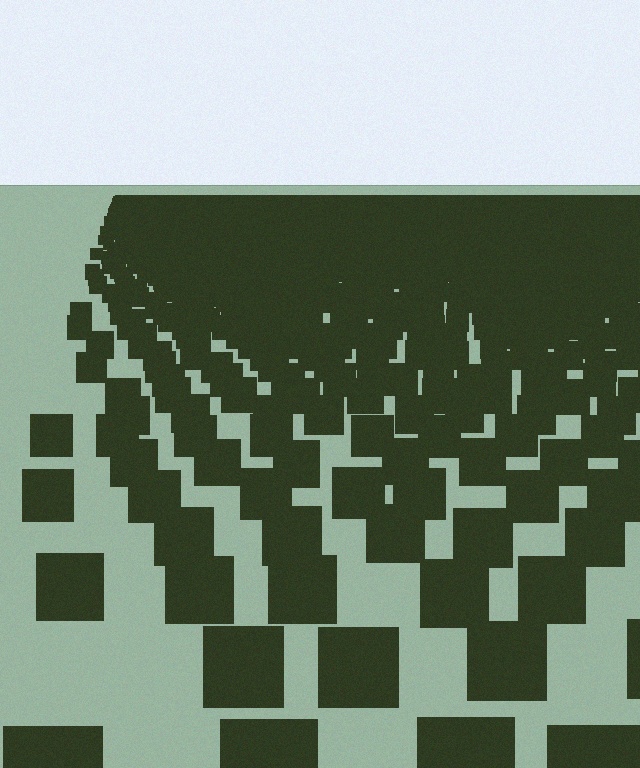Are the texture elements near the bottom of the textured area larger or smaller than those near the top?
Larger. Near the bottom, elements are closer to the viewer and appear at a bigger on-screen size.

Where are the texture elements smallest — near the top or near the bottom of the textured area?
Near the top.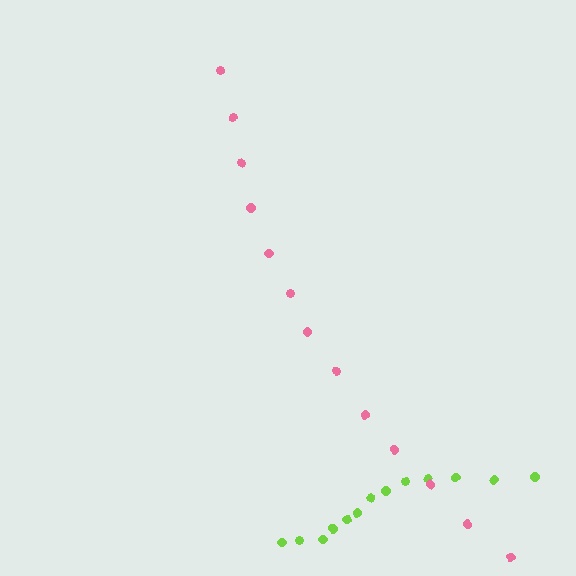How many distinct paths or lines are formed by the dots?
There are 2 distinct paths.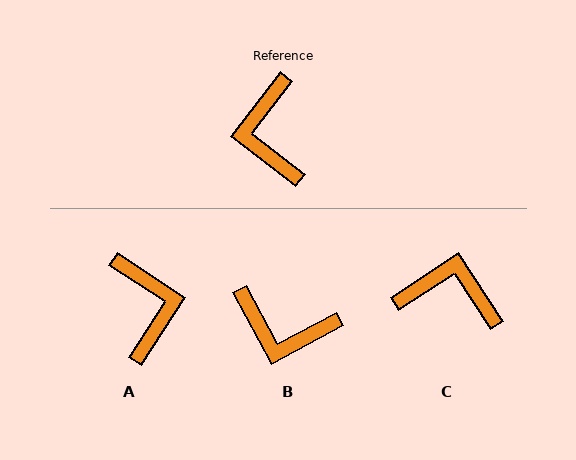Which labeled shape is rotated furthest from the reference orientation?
A, about 176 degrees away.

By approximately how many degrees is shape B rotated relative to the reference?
Approximately 66 degrees counter-clockwise.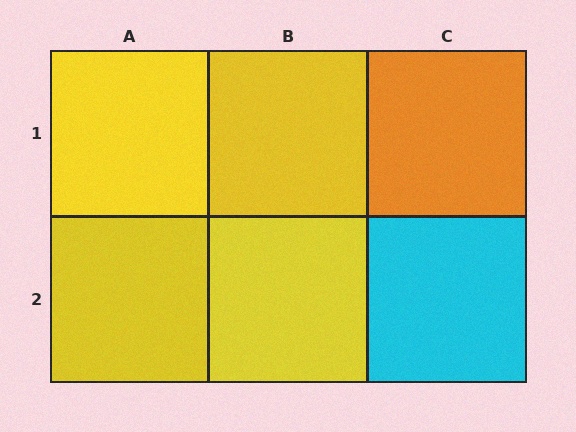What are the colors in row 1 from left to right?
Yellow, yellow, orange.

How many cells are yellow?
4 cells are yellow.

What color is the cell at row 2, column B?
Yellow.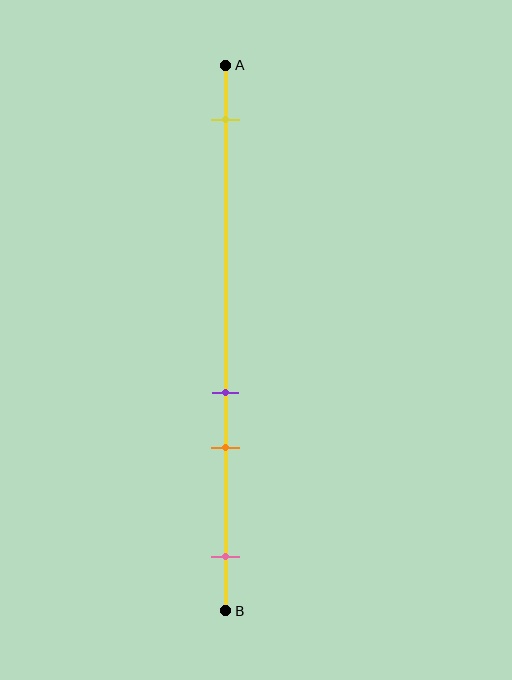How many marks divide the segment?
There are 4 marks dividing the segment.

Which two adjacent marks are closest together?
The purple and orange marks are the closest adjacent pair.